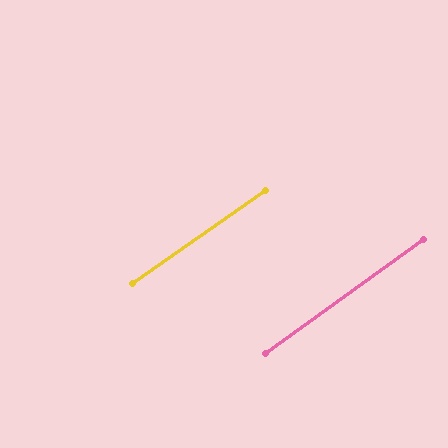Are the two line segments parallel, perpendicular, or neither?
Parallel — their directions differ by only 0.6°.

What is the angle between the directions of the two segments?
Approximately 1 degree.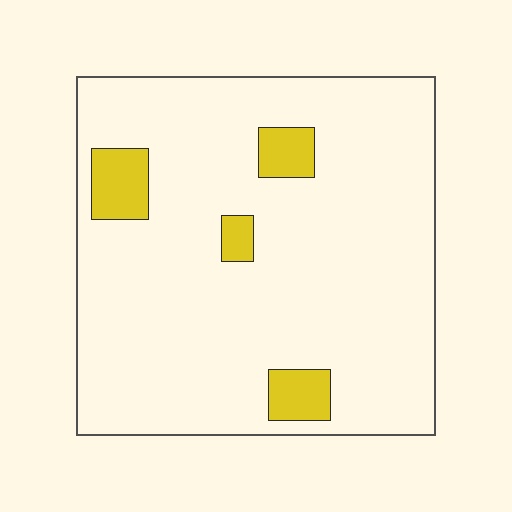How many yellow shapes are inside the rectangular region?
4.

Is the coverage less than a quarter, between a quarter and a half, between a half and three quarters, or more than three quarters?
Less than a quarter.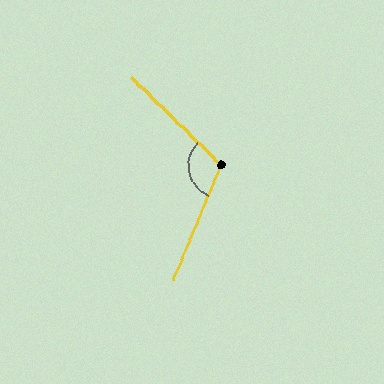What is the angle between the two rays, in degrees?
Approximately 112 degrees.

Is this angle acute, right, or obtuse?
It is obtuse.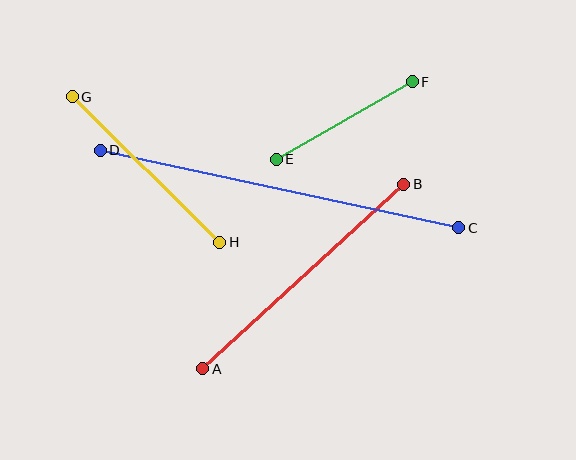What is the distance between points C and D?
The distance is approximately 367 pixels.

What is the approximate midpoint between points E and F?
The midpoint is at approximately (344, 120) pixels.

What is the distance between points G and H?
The distance is approximately 207 pixels.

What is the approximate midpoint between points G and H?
The midpoint is at approximately (146, 170) pixels.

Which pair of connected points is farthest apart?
Points C and D are farthest apart.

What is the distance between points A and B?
The distance is approximately 273 pixels.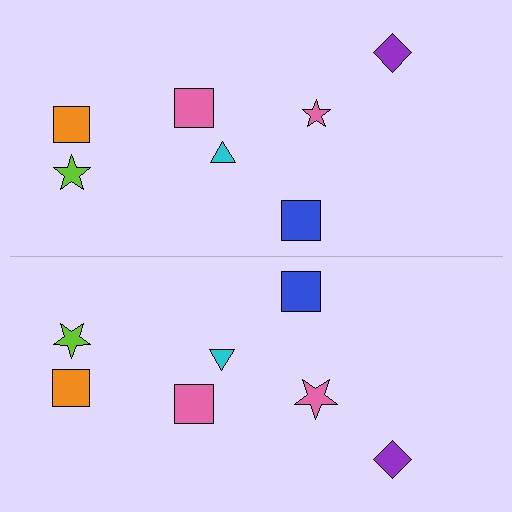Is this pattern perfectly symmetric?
No, the pattern is not perfectly symmetric. The pink star on the bottom side has a different size than its mirror counterpart.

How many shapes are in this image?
There are 14 shapes in this image.